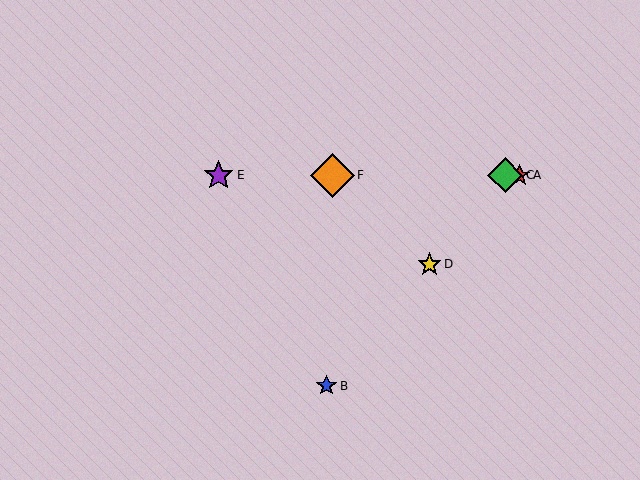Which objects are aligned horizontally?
Objects A, C, E, F are aligned horizontally.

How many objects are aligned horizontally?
4 objects (A, C, E, F) are aligned horizontally.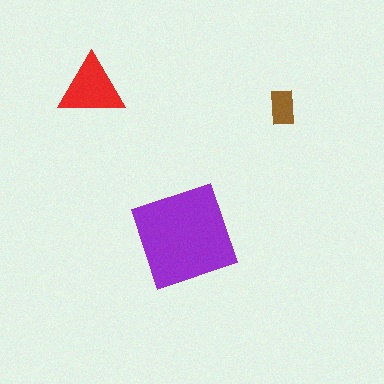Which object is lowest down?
The purple square is bottommost.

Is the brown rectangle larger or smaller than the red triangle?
Smaller.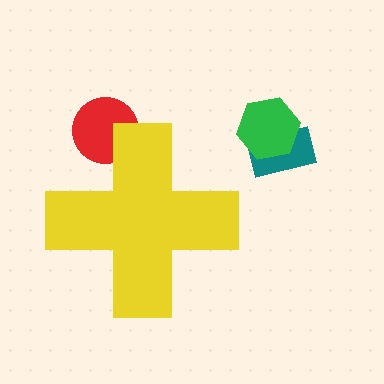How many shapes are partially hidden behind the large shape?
1 shape is partially hidden.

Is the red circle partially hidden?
Yes, the red circle is partially hidden behind the yellow cross.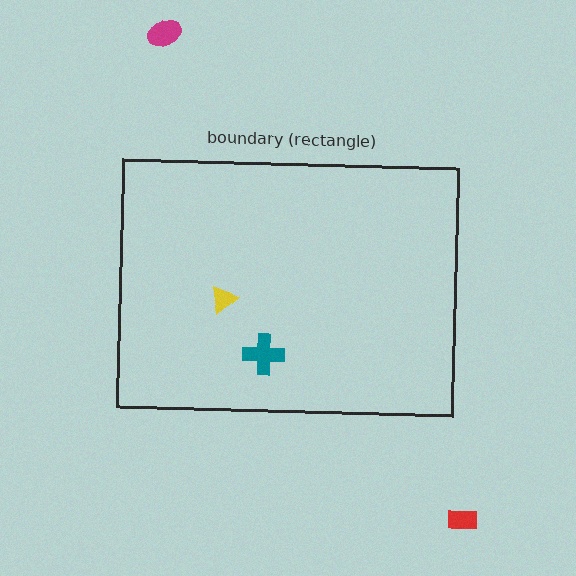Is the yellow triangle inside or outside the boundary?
Inside.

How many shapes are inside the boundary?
2 inside, 2 outside.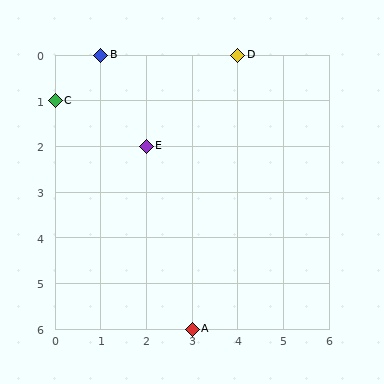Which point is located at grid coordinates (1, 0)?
Point B is at (1, 0).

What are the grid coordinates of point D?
Point D is at grid coordinates (4, 0).